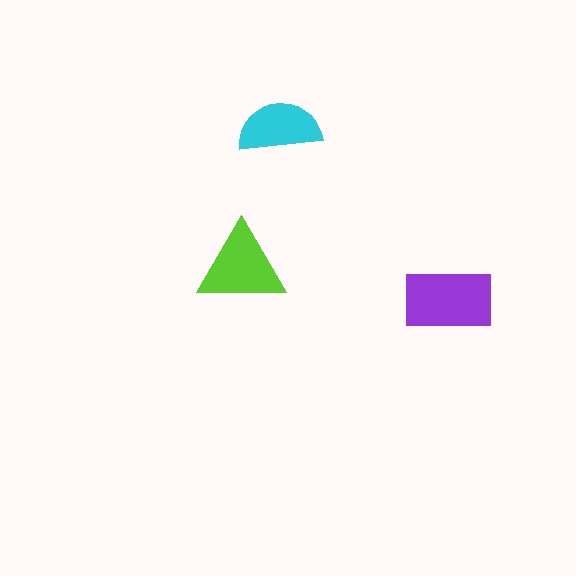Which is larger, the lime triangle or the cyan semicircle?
The lime triangle.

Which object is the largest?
The purple rectangle.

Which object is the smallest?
The cyan semicircle.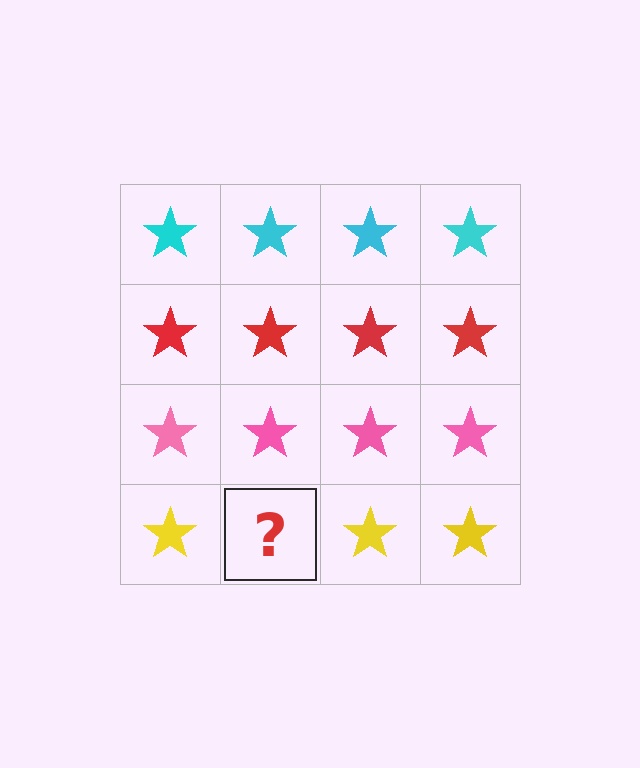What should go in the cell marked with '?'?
The missing cell should contain a yellow star.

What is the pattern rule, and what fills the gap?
The rule is that each row has a consistent color. The gap should be filled with a yellow star.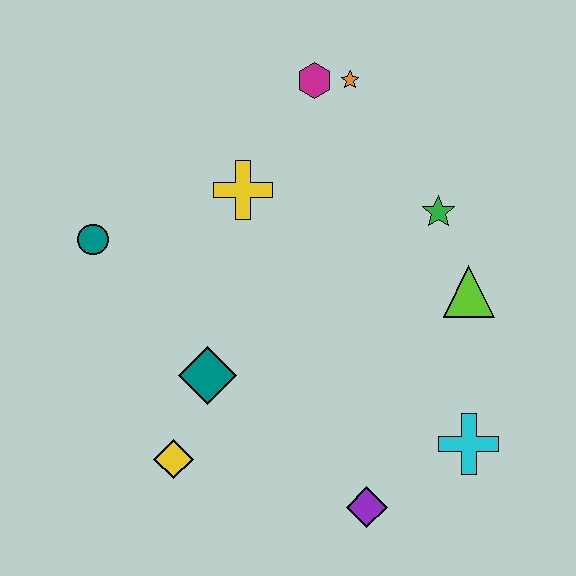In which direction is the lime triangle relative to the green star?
The lime triangle is below the green star.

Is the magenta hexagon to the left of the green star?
Yes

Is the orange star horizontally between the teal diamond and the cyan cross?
Yes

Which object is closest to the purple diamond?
The cyan cross is closest to the purple diamond.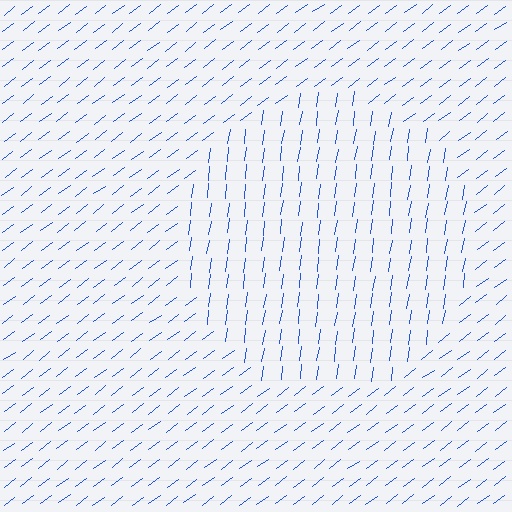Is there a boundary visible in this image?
Yes, there is a texture boundary formed by a change in line orientation.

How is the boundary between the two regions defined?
The boundary is defined purely by a change in line orientation (approximately 45 degrees difference). All lines are the same color and thickness.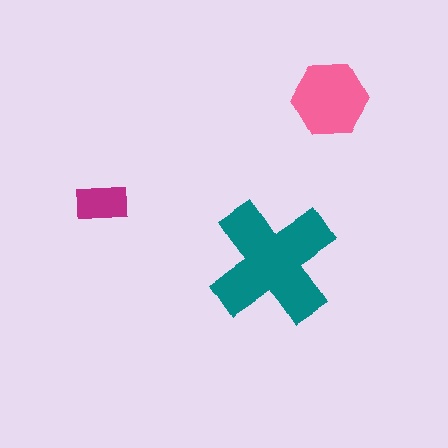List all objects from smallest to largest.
The magenta rectangle, the pink hexagon, the teal cross.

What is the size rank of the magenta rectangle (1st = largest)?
3rd.